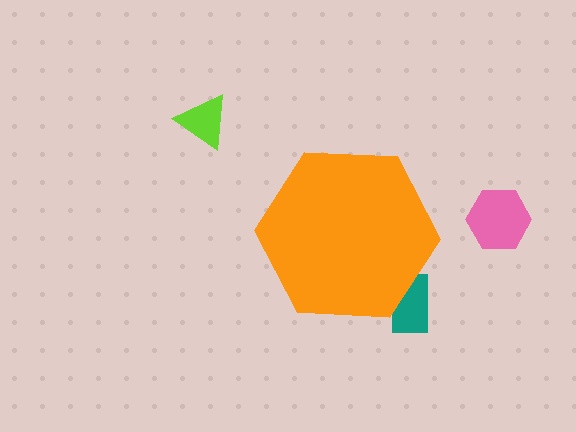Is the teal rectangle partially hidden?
Yes, the teal rectangle is partially hidden behind the orange hexagon.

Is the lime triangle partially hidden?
No, the lime triangle is fully visible.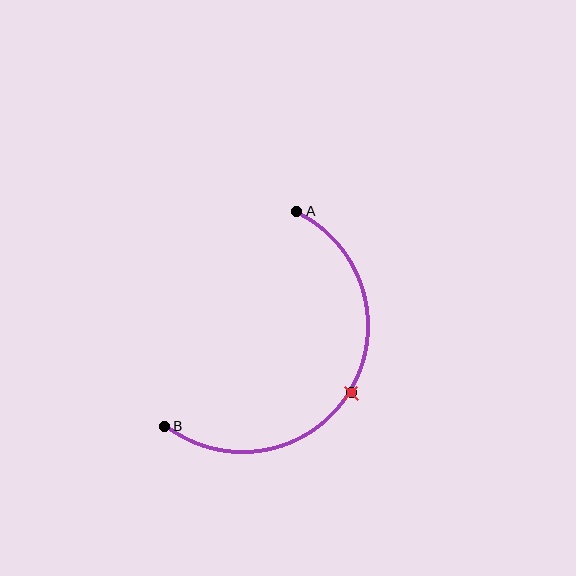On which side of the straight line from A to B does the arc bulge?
The arc bulges to the right of the straight line connecting A and B.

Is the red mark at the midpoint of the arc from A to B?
Yes. The red mark lies on the arc at equal arc-length from both A and B — it is the arc midpoint.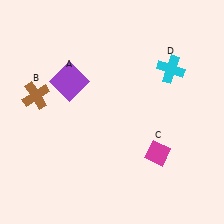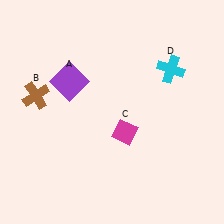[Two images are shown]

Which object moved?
The magenta diamond (C) moved left.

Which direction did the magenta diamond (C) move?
The magenta diamond (C) moved left.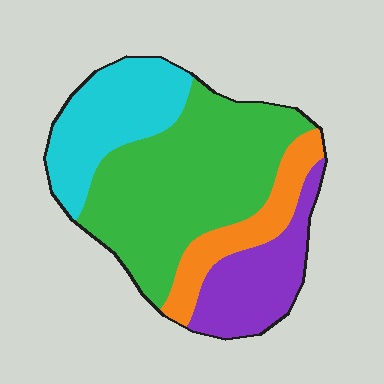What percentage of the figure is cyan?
Cyan takes up about one fifth (1/5) of the figure.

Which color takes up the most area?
Green, at roughly 45%.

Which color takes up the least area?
Orange, at roughly 15%.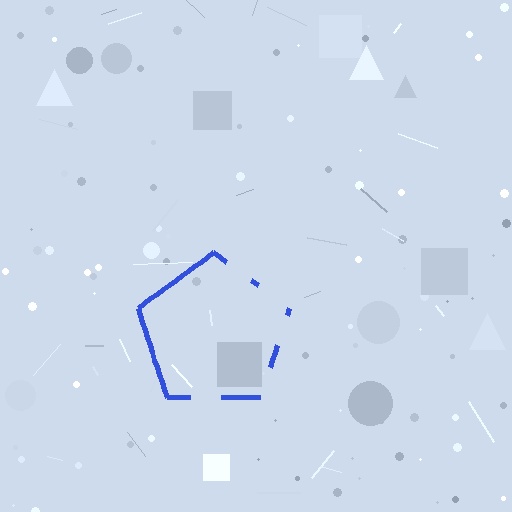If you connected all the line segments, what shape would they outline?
They would outline a pentagon.